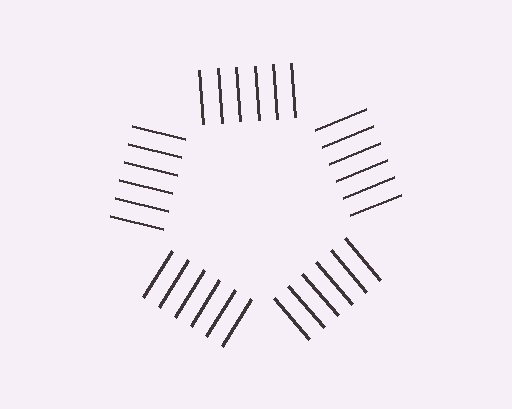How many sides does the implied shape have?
5 sides — the line-ends trace a pentagon.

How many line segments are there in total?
30 — 6 along each of the 5 edges.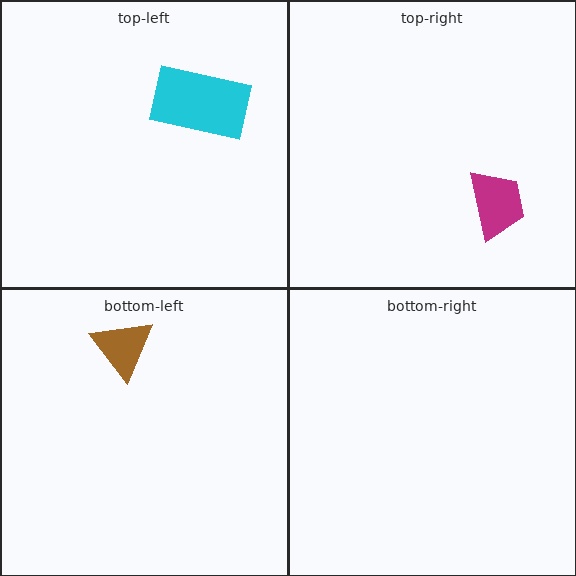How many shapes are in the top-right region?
1.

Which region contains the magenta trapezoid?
The top-right region.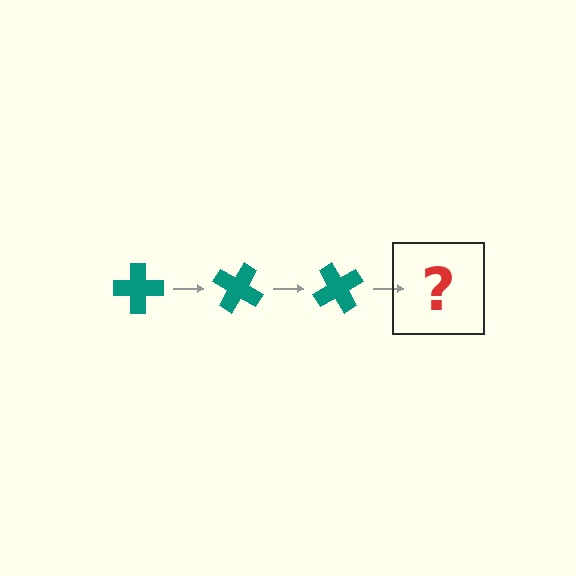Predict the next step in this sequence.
The next step is a teal cross rotated 90 degrees.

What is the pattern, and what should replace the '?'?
The pattern is that the cross rotates 30 degrees each step. The '?' should be a teal cross rotated 90 degrees.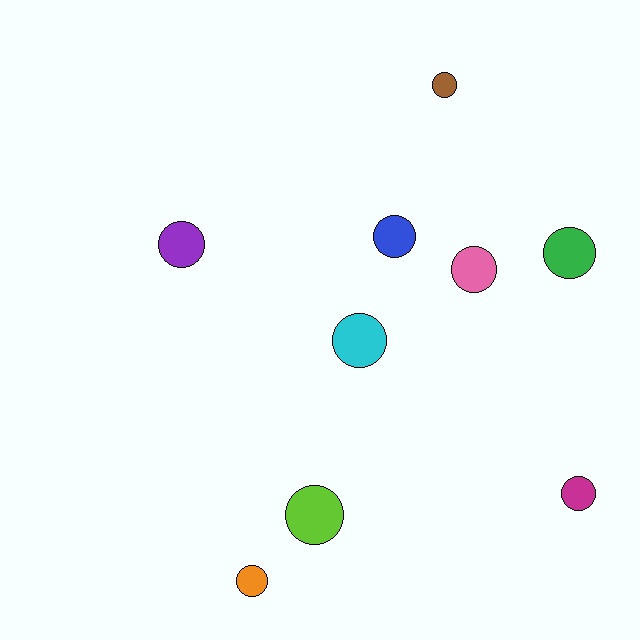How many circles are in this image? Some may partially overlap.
There are 9 circles.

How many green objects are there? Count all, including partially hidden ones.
There is 1 green object.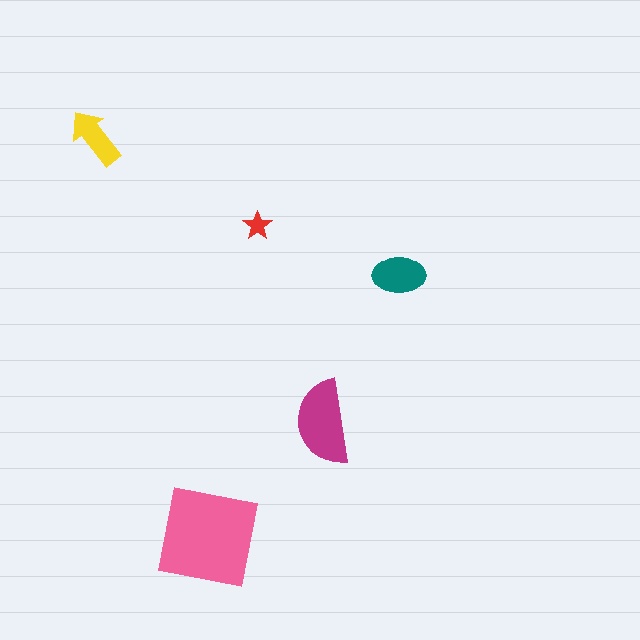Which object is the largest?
The pink square.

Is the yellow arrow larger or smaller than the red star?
Larger.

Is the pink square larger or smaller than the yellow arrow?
Larger.